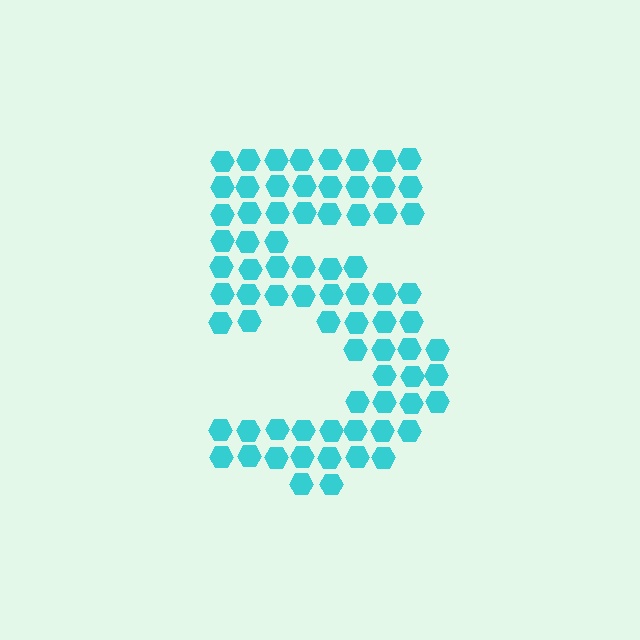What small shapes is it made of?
It is made of small hexagons.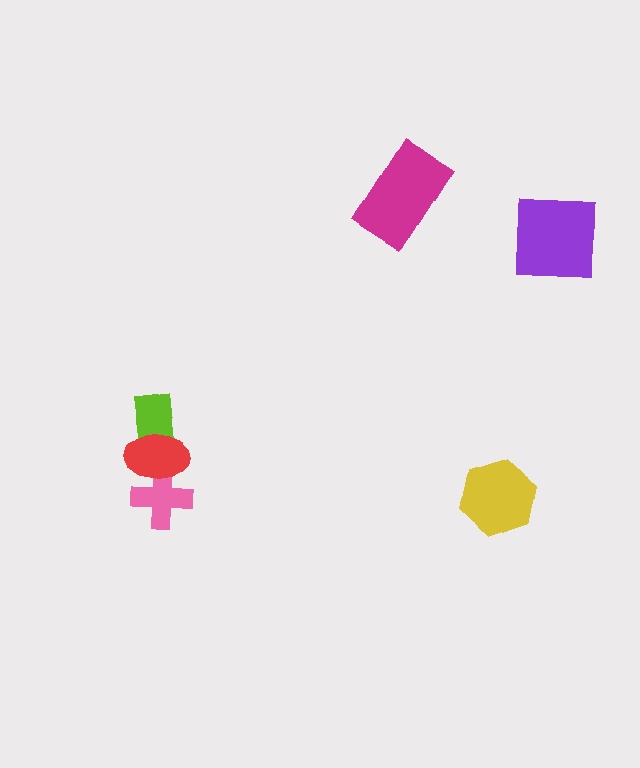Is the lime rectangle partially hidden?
Yes, it is partially covered by another shape.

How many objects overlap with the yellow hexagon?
0 objects overlap with the yellow hexagon.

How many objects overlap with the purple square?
0 objects overlap with the purple square.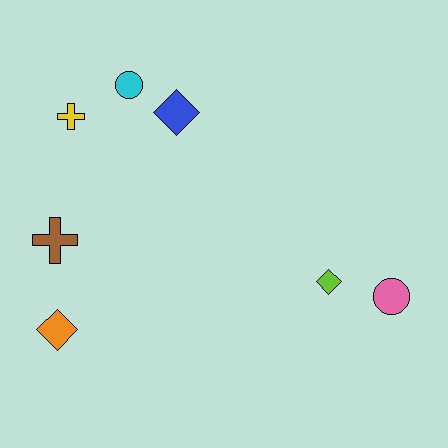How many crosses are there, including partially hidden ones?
There are 2 crosses.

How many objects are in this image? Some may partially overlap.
There are 7 objects.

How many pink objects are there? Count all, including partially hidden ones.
There is 1 pink object.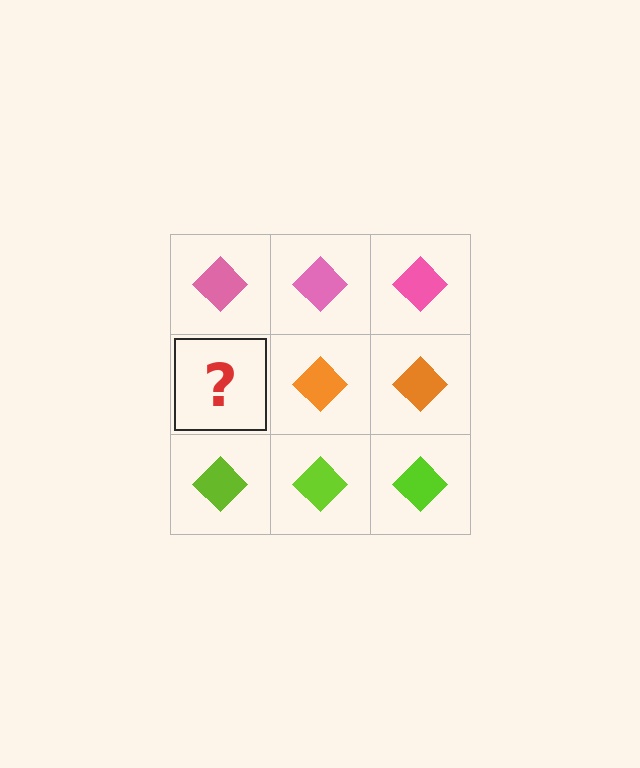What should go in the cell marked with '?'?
The missing cell should contain an orange diamond.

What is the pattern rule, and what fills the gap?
The rule is that each row has a consistent color. The gap should be filled with an orange diamond.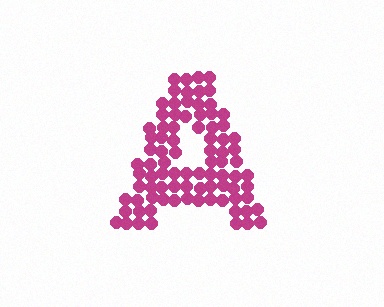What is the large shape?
The large shape is the letter A.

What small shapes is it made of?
It is made of small circles.